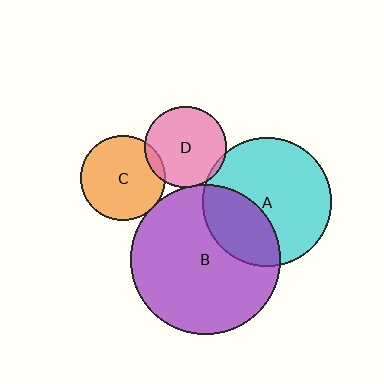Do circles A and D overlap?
Yes.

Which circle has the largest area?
Circle B (purple).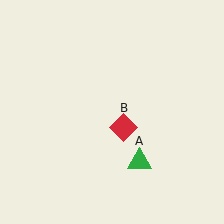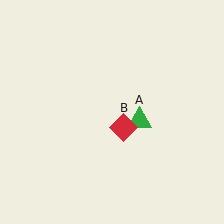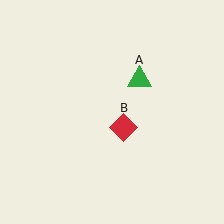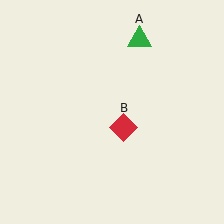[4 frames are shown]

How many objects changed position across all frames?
1 object changed position: green triangle (object A).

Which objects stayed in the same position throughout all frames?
Red diamond (object B) remained stationary.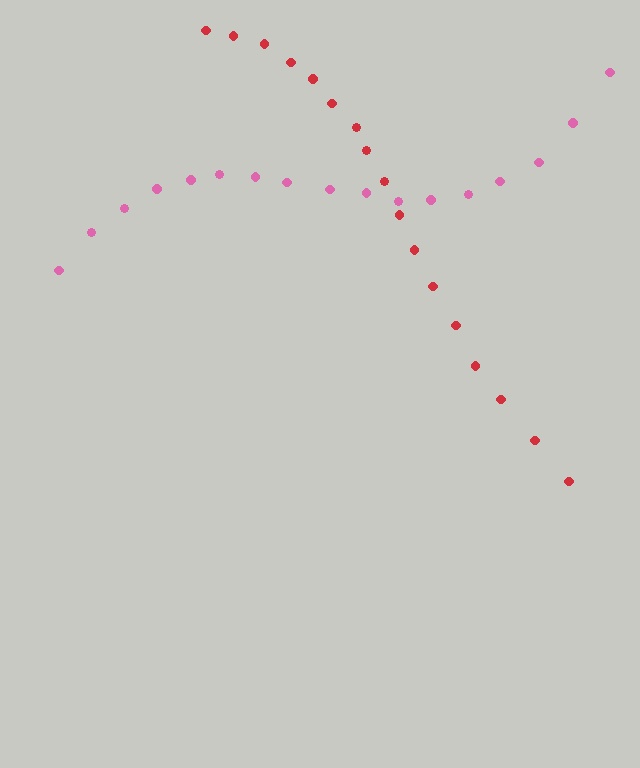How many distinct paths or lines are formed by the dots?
There are 2 distinct paths.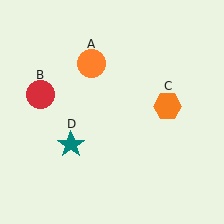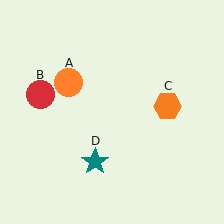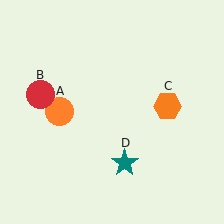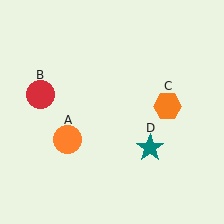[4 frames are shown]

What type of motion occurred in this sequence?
The orange circle (object A), teal star (object D) rotated counterclockwise around the center of the scene.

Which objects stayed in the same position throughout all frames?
Red circle (object B) and orange hexagon (object C) remained stationary.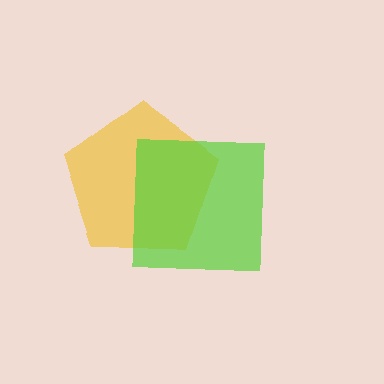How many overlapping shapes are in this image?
There are 2 overlapping shapes in the image.